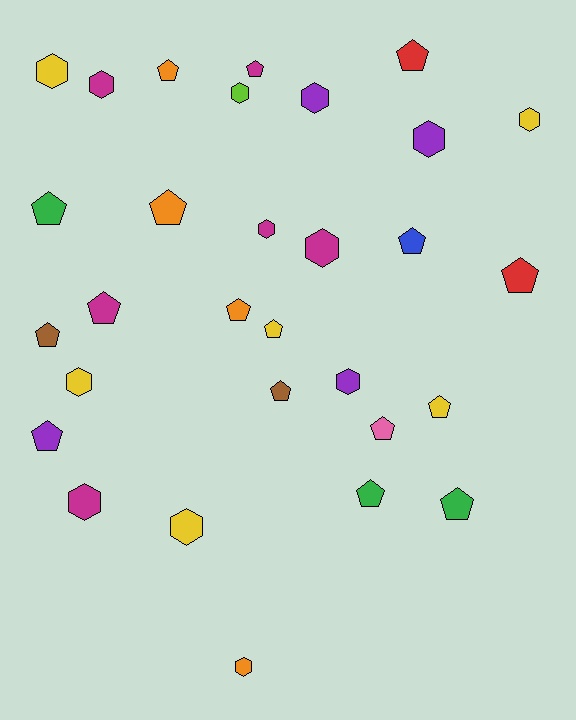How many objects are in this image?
There are 30 objects.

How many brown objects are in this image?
There are 2 brown objects.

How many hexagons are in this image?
There are 13 hexagons.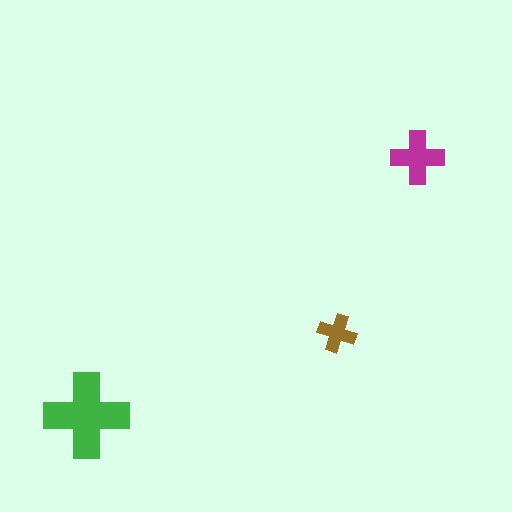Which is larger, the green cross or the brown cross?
The green one.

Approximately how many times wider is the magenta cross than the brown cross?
About 1.5 times wider.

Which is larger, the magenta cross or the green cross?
The green one.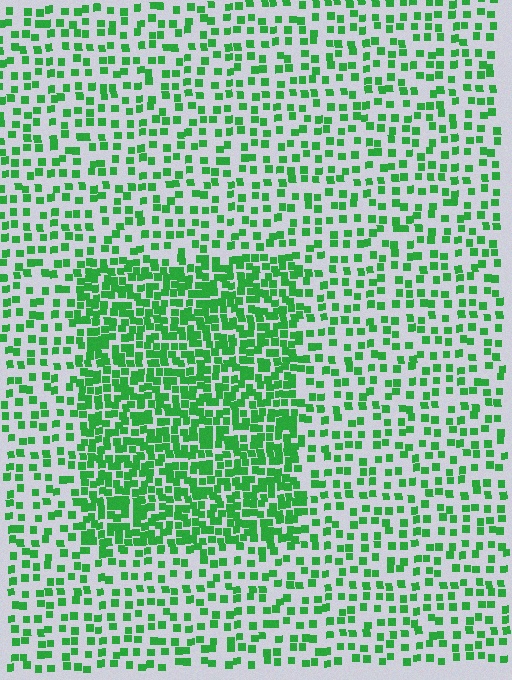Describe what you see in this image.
The image contains small green elements arranged at two different densities. A rectangle-shaped region is visible where the elements are more densely packed than the surrounding area.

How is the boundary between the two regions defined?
The boundary is defined by a change in element density (approximately 2.2x ratio). All elements are the same color, size, and shape.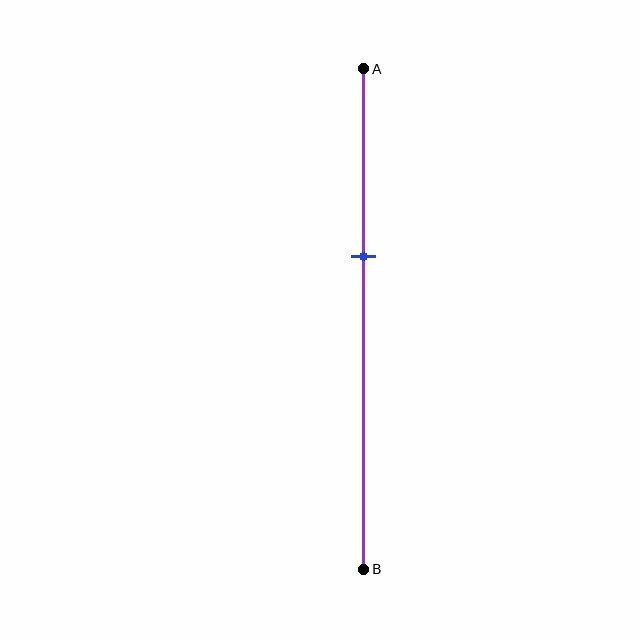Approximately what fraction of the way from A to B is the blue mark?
The blue mark is approximately 35% of the way from A to B.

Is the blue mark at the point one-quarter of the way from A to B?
No, the mark is at about 35% from A, not at the 25% one-quarter point.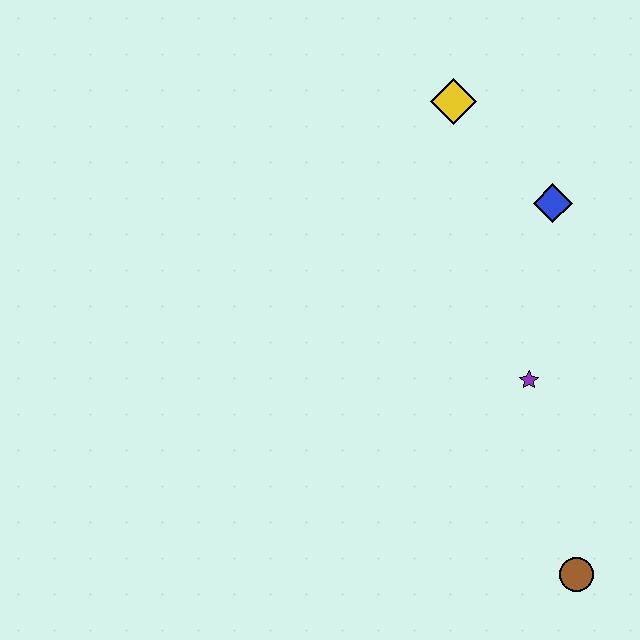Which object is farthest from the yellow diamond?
The brown circle is farthest from the yellow diamond.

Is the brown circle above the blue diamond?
No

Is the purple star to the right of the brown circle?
No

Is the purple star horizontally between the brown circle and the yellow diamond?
Yes